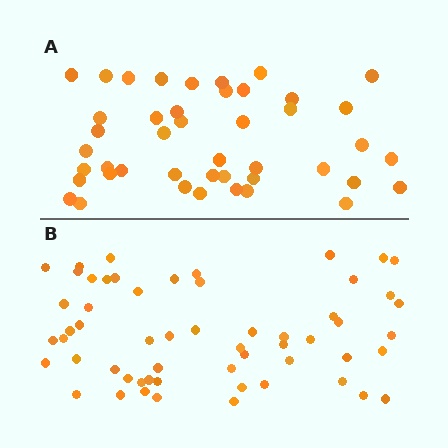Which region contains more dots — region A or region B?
Region B (the bottom region) has more dots.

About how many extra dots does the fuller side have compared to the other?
Region B has approximately 15 more dots than region A.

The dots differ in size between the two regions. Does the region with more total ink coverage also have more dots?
No. Region A has more total ink coverage because its dots are larger, but region B actually contains more individual dots. Total area can be misleading — the number of items is what matters here.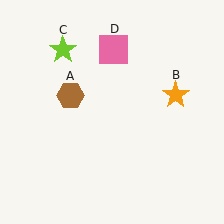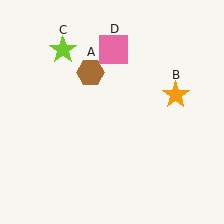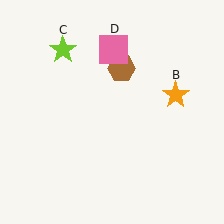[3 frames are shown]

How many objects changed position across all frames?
1 object changed position: brown hexagon (object A).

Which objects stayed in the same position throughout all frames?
Orange star (object B) and lime star (object C) and pink square (object D) remained stationary.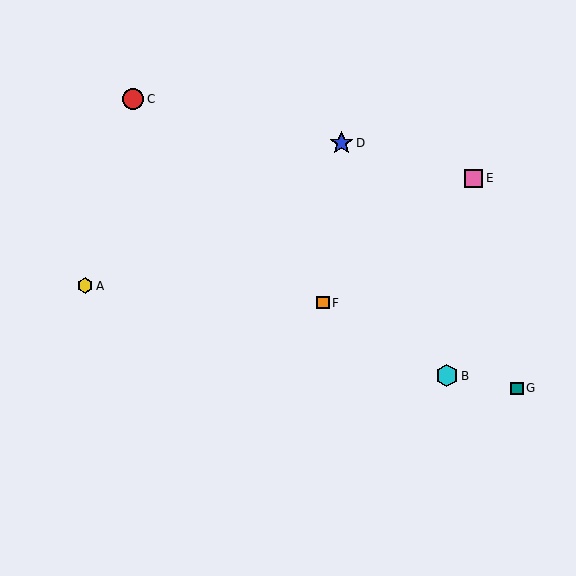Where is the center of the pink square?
The center of the pink square is at (474, 178).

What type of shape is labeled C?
Shape C is a red circle.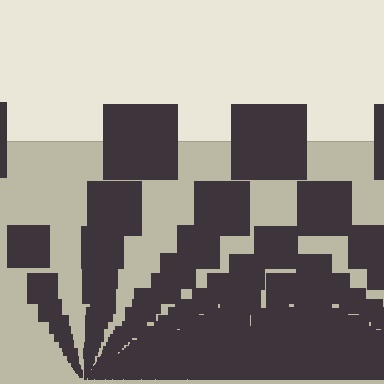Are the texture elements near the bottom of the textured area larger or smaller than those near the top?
Smaller. The gradient is inverted — elements near the bottom are smaller and denser.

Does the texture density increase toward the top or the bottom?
Density increases toward the bottom.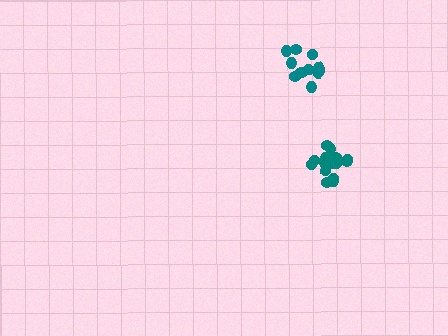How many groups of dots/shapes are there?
There are 2 groups.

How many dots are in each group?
Group 1: 15 dots, Group 2: 11 dots (26 total).